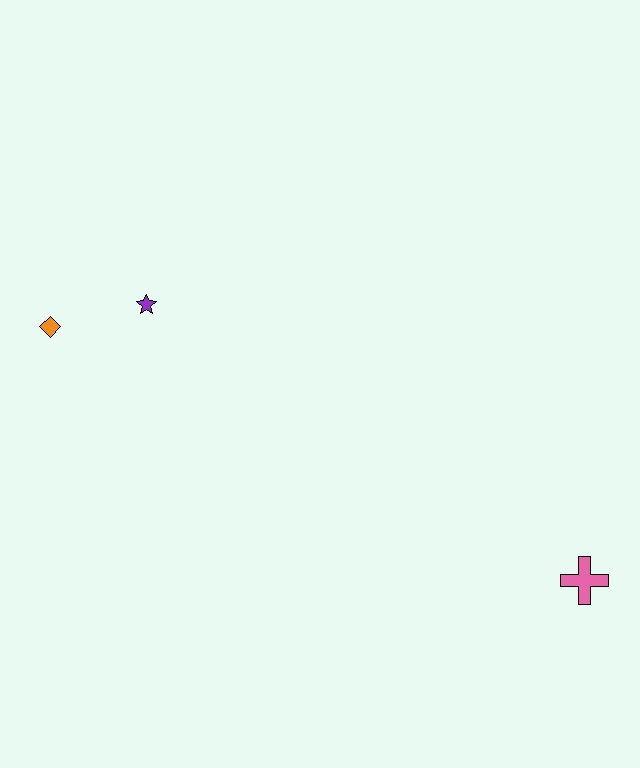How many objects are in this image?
There are 3 objects.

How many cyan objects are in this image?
There are no cyan objects.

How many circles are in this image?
There are no circles.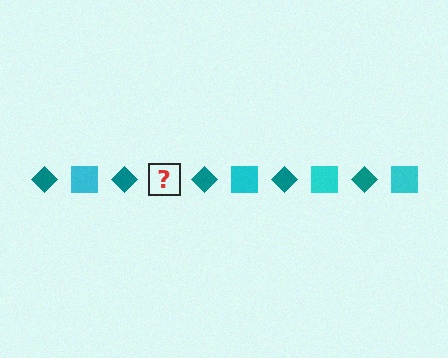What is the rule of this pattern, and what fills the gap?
The rule is that the pattern alternates between teal diamond and cyan square. The gap should be filled with a cyan square.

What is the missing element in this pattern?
The missing element is a cyan square.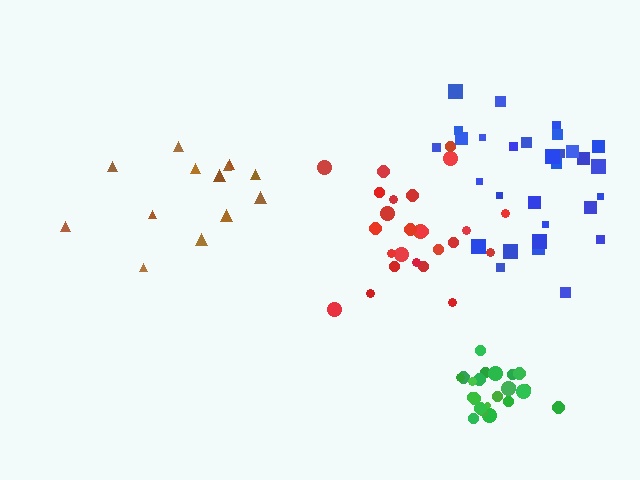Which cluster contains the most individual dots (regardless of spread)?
Blue (30).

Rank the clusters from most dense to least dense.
green, red, blue, brown.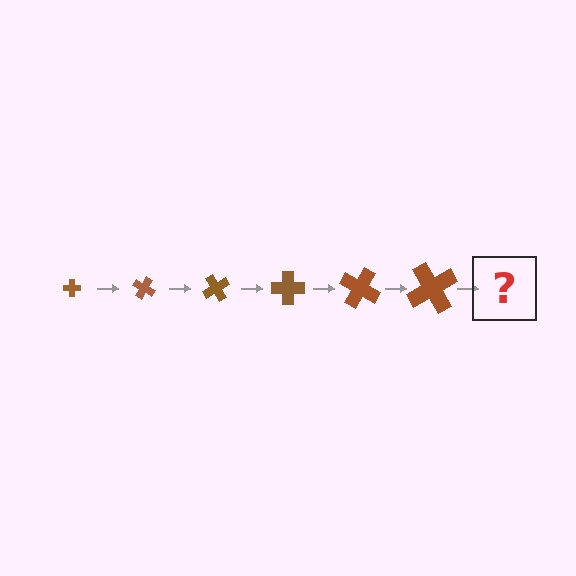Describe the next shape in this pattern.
It should be a cross, larger than the previous one and rotated 180 degrees from the start.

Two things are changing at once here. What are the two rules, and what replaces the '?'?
The two rules are that the cross grows larger each step and it rotates 30 degrees each step. The '?' should be a cross, larger than the previous one and rotated 180 degrees from the start.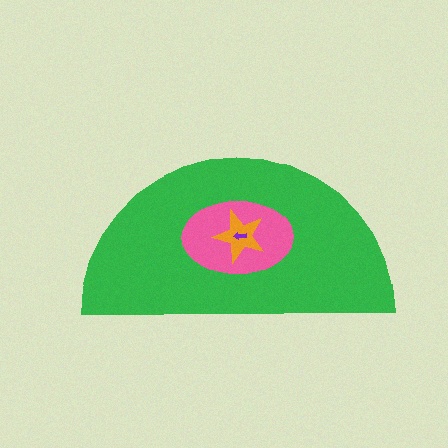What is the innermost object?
The purple arrow.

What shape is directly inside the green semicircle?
The pink ellipse.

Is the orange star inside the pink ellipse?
Yes.